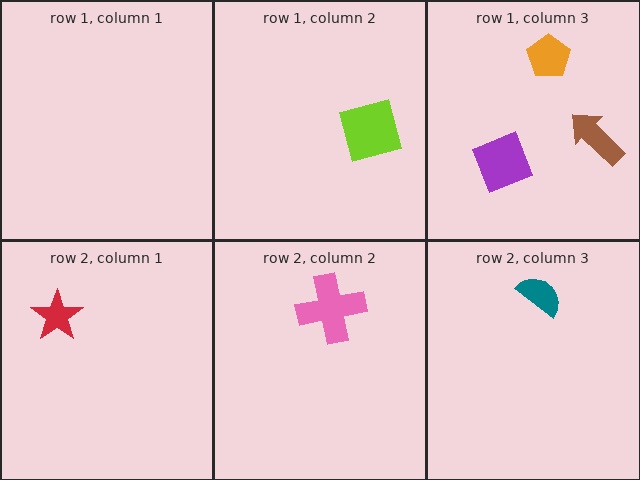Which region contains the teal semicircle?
The row 2, column 3 region.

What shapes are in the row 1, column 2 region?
The lime square.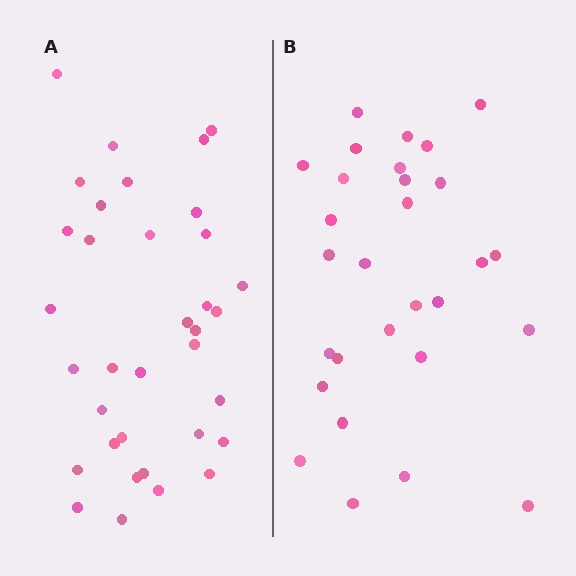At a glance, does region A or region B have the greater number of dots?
Region A (the left region) has more dots.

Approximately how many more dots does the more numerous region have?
Region A has about 6 more dots than region B.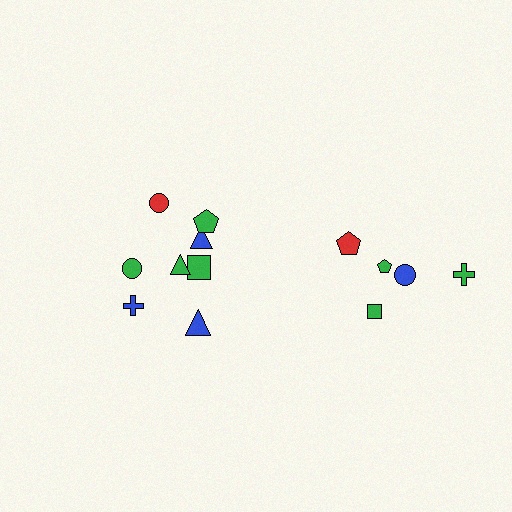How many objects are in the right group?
There are 5 objects.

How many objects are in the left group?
There are 8 objects.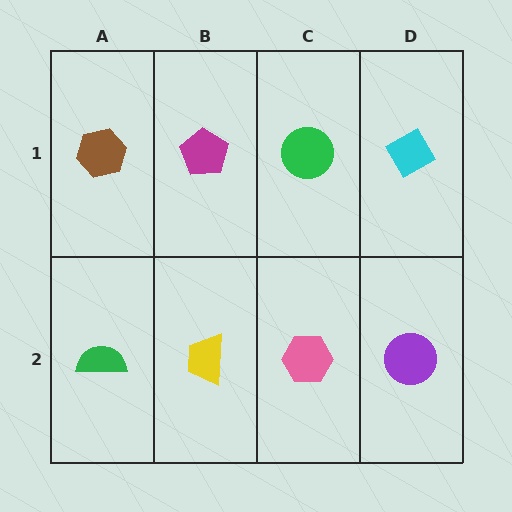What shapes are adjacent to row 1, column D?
A purple circle (row 2, column D), a green circle (row 1, column C).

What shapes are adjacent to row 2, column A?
A brown hexagon (row 1, column A), a yellow trapezoid (row 2, column B).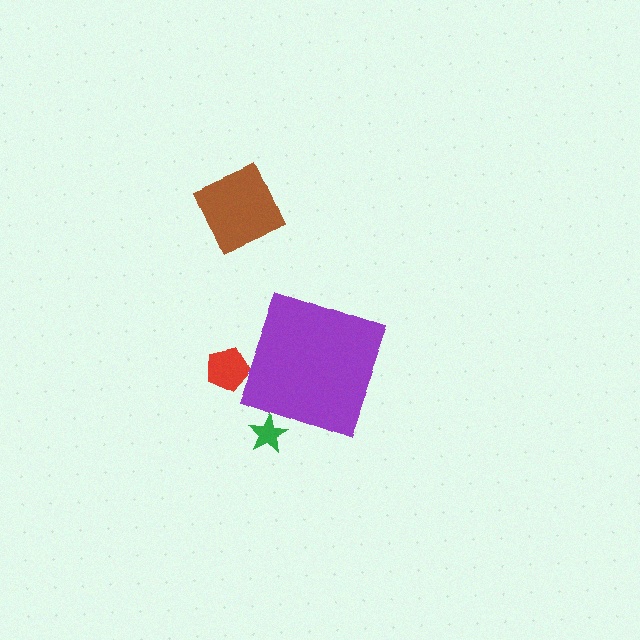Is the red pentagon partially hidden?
Yes, the red pentagon is partially hidden behind the purple diamond.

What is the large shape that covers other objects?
A purple diamond.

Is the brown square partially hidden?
No, the brown square is fully visible.